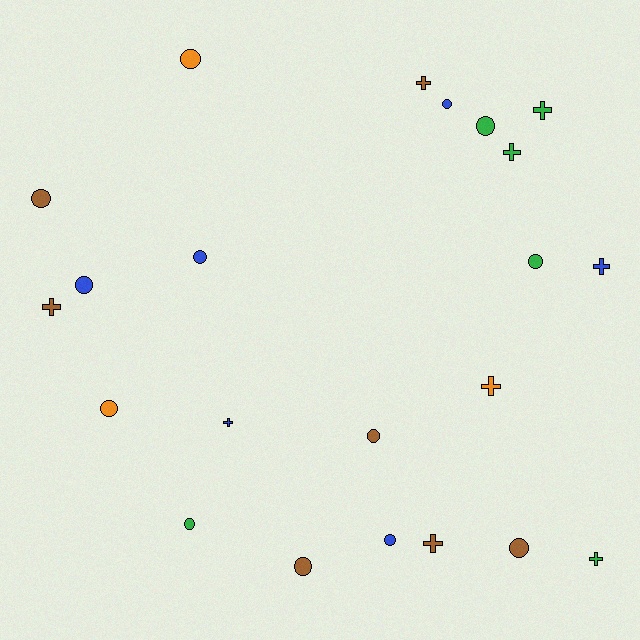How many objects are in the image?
There are 22 objects.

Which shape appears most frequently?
Circle, with 13 objects.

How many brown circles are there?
There are 4 brown circles.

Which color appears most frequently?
Brown, with 7 objects.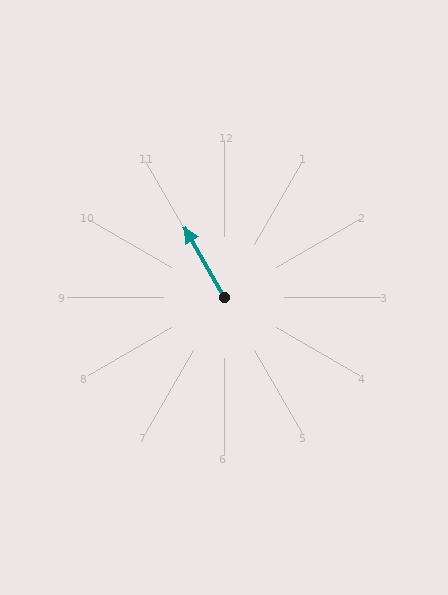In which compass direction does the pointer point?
Northwest.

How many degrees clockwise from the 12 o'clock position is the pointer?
Approximately 331 degrees.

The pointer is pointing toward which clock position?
Roughly 11 o'clock.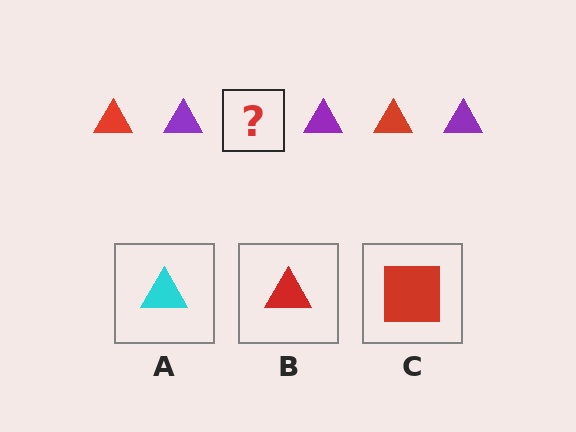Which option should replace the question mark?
Option B.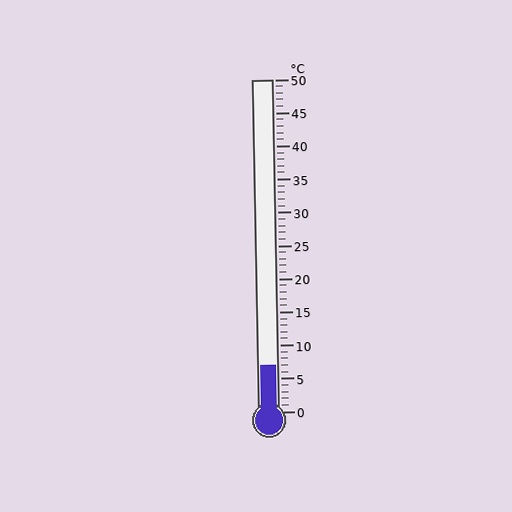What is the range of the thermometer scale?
The thermometer scale ranges from 0°C to 50°C.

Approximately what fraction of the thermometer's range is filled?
The thermometer is filled to approximately 15% of its range.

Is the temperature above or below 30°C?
The temperature is below 30°C.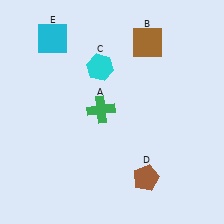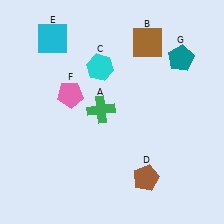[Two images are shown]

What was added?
A pink pentagon (F), a teal pentagon (G) were added in Image 2.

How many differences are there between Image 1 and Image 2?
There are 2 differences between the two images.